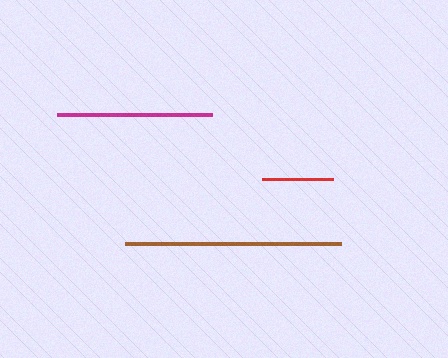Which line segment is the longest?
The brown line is the longest at approximately 216 pixels.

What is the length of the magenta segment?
The magenta segment is approximately 155 pixels long.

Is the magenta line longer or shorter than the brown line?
The brown line is longer than the magenta line.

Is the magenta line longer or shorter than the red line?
The magenta line is longer than the red line.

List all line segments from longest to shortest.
From longest to shortest: brown, magenta, red.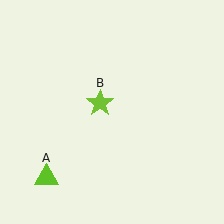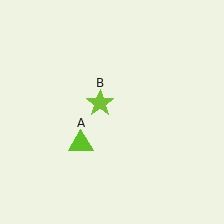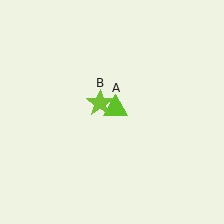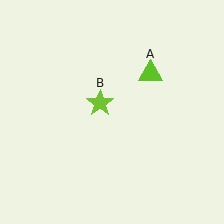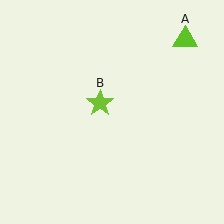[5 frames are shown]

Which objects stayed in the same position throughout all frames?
Lime star (object B) remained stationary.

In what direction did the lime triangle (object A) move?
The lime triangle (object A) moved up and to the right.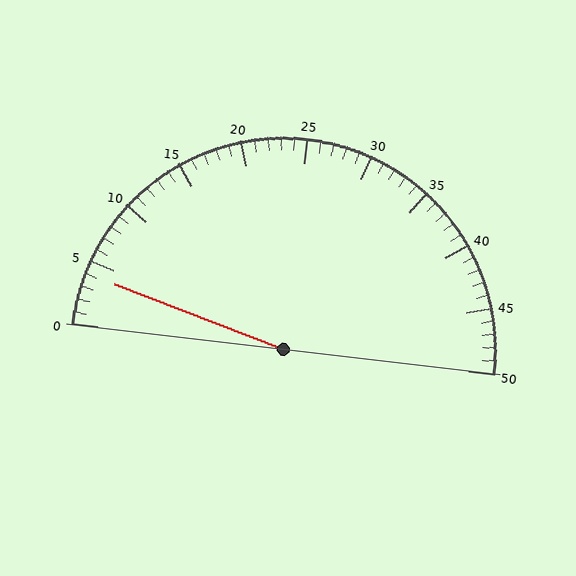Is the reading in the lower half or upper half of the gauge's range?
The reading is in the lower half of the range (0 to 50).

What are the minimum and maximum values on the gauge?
The gauge ranges from 0 to 50.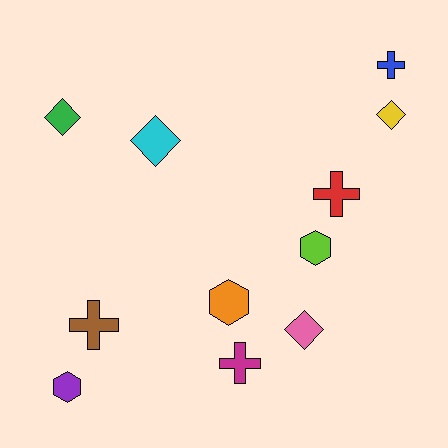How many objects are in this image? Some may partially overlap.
There are 11 objects.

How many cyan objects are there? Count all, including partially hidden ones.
There is 1 cyan object.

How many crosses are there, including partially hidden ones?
There are 4 crosses.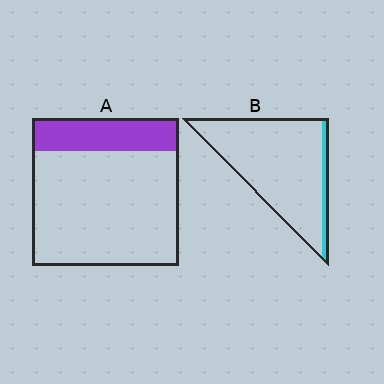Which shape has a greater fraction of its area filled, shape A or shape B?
Shape A.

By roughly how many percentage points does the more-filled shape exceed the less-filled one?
By roughly 15 percentage points (A over B).